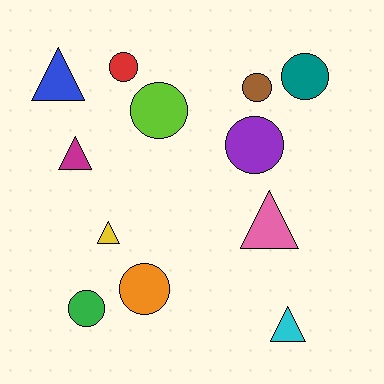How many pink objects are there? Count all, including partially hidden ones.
There is 1 pink object.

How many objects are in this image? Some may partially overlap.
There are 12 objects.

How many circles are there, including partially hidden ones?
There are 7 circles.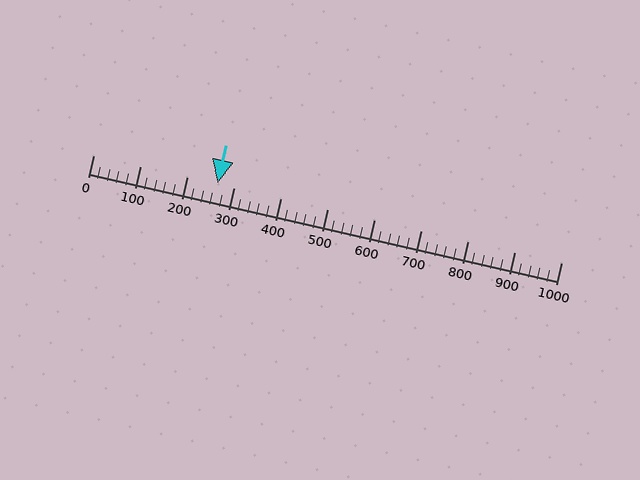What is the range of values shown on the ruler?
The ruler shows values from 0 to 1000.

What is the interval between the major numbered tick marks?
The major tick marks are spaced 100 units apart.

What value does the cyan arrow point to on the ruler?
The cyan arrow points to approximately 266.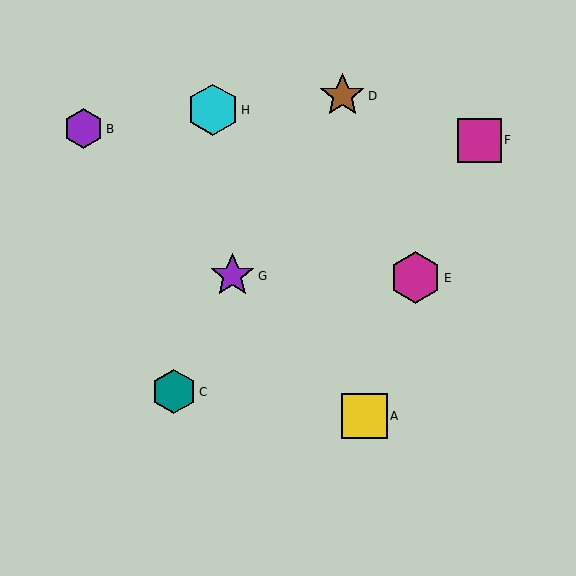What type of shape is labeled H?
Shape H is a cyan hexagon.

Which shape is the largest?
The magenta hexagon (labeled E) is the largest.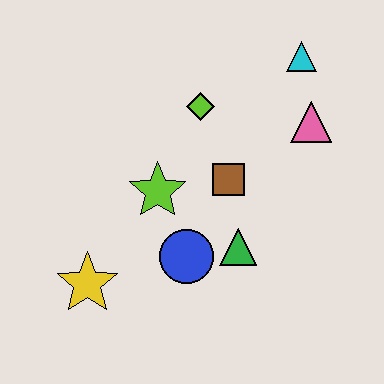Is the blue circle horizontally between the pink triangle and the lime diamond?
No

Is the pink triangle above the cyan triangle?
No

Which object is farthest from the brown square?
The yellow star is farthest from the brown square.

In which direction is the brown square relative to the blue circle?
The brown square is above the blue circle.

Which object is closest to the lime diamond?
The brown square is closest to the lime diamond.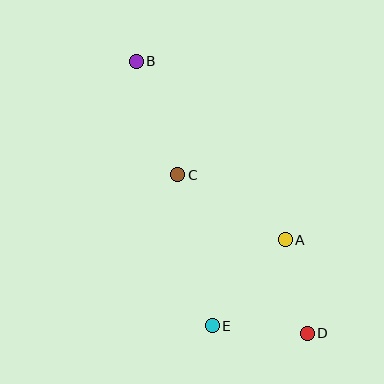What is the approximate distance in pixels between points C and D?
The distance between C and D is approximately 205 pixels.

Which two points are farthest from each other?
Points B and D are farthest from each other.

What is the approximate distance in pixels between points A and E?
The distance between A and E is approximately 113 pixels.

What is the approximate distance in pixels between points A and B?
The distance between A and B is approximately 232 pixels.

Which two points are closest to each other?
Points D and E are closest to each other.